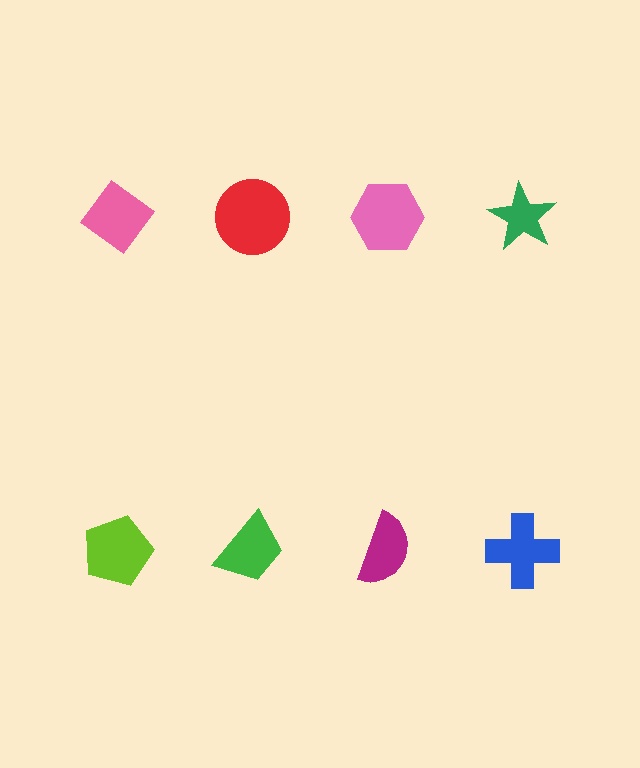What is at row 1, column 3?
A pink hexagon.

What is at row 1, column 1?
A pink diamond.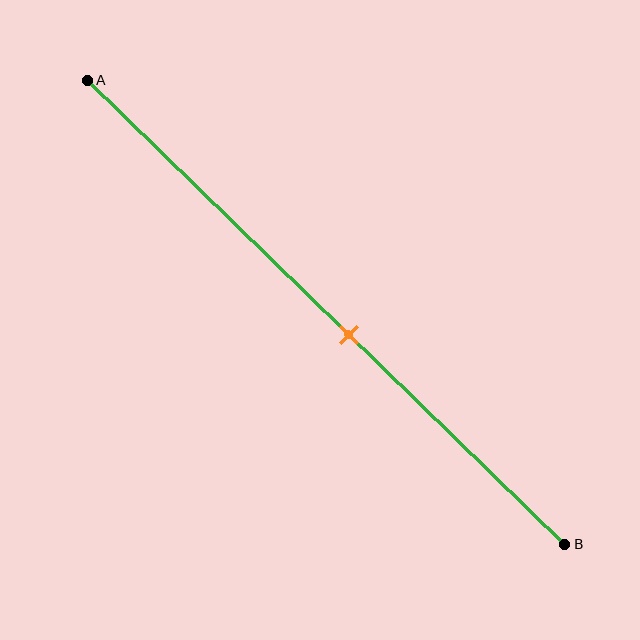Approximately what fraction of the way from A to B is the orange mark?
The orange mark is approximately 55% of the way from A to B.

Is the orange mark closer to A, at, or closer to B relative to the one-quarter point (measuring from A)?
The orange mark is closer to point B than the one-quarter point of segment AB.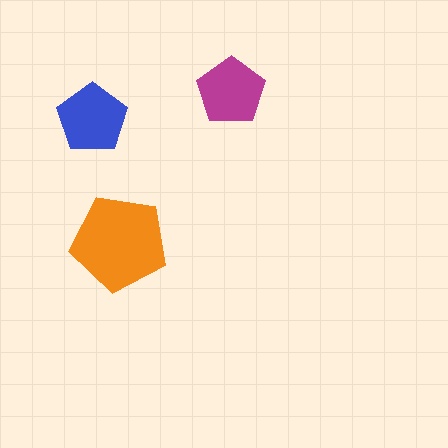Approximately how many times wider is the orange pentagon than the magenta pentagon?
About 1.5 times wider.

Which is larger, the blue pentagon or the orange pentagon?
The orange one.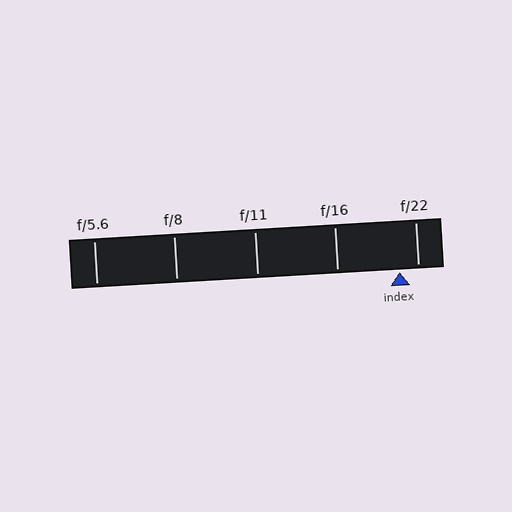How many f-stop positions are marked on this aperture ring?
There are 5 f-stop positions marked.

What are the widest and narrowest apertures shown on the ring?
The widest aperture shown is f/5.6 and the narrowest is f/22.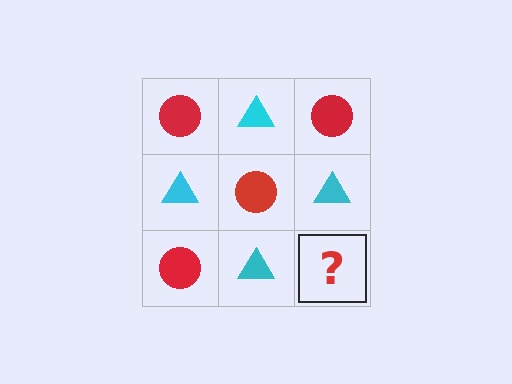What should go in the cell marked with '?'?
The missing cell should contain a red circle.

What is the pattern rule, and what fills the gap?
The rule is that it alternates red circle and cyan triangle in a checkerboard pattern. The gap should be filled with a red circle.